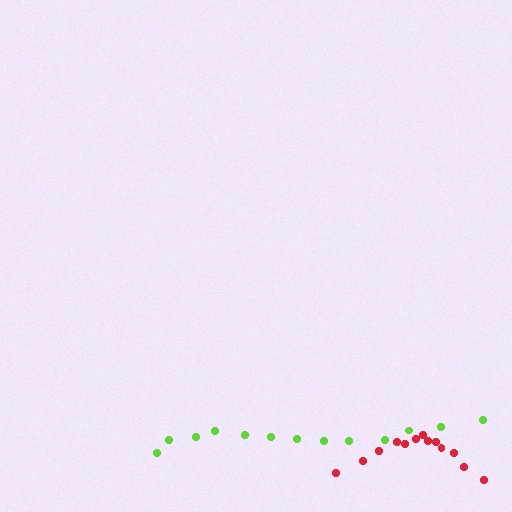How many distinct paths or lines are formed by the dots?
There are 2 distinct paths.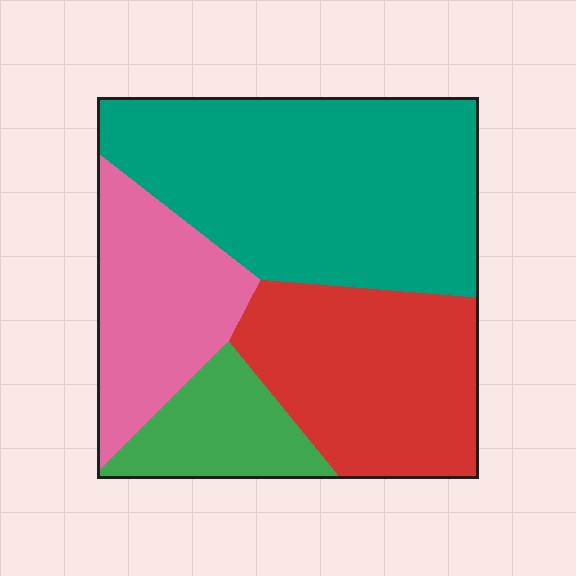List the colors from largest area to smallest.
From largest to smallest: teal, red, pink, green.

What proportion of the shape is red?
Red covers 27% of the shape.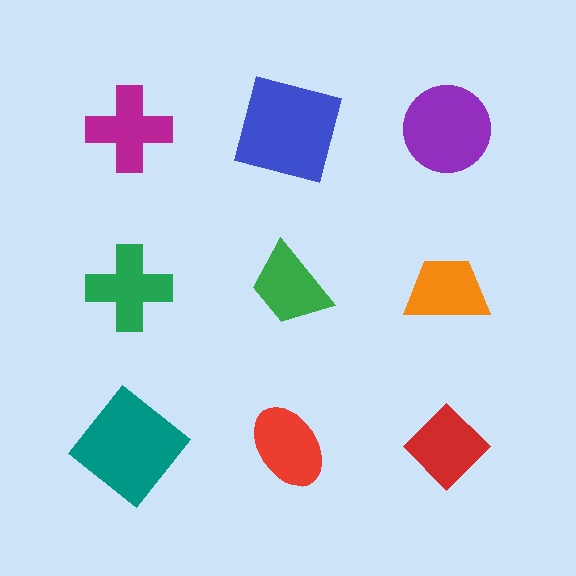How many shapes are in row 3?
3 shapes.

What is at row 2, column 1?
A green cross.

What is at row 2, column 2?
A green trapezoid.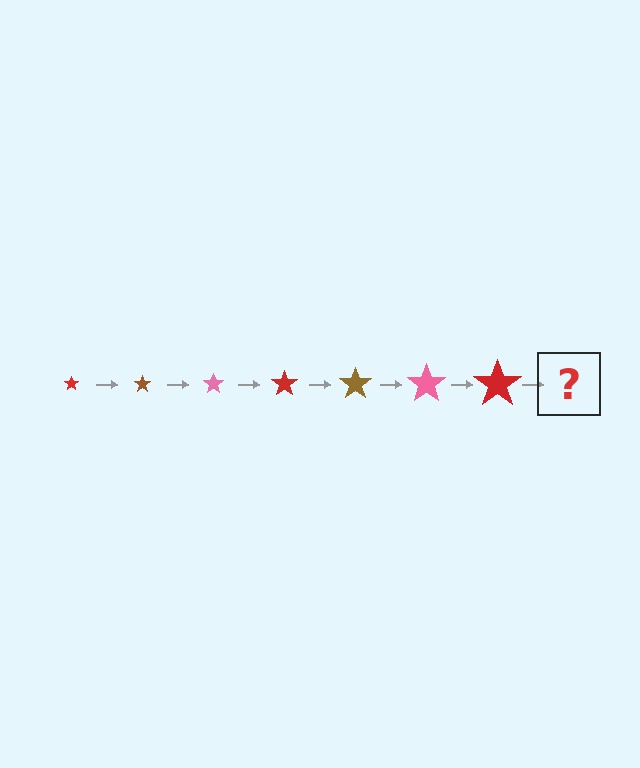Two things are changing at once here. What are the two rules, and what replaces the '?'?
The two rules are that the star grows larger each step and the color cycles through red, brown, and pink. The '?' should be a brown star, larger than the previous one.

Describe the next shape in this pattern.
It should be a brown star, larger than the previous one.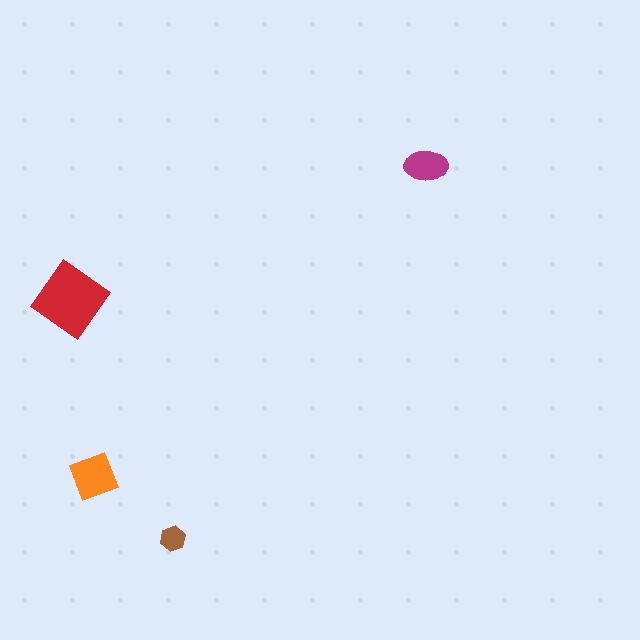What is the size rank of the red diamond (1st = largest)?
1st.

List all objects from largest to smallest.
The red diamond, the orange square, the magenta ellipse, the brown hexagon.